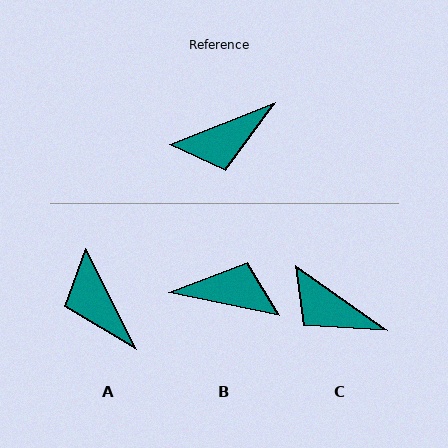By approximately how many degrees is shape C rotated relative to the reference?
Approximately 57 degrees clockwise.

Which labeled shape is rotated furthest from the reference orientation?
B, about 147 degrees away.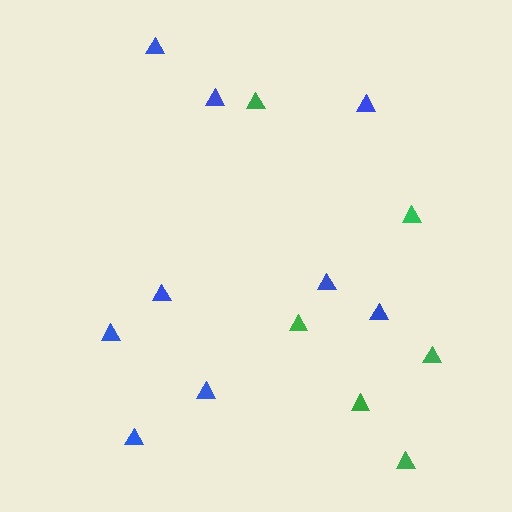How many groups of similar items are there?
There are 2 groups: one group of blue triangles (9) and one group of green triangles (6).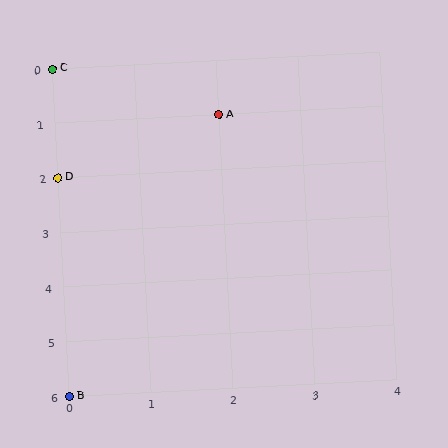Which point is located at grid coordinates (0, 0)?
Point C is at (0, 0).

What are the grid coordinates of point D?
Point D is at grid coordinates (0, 2).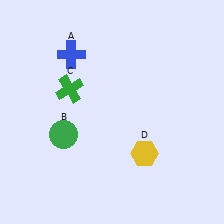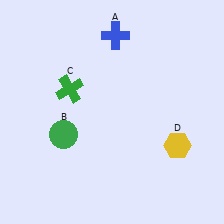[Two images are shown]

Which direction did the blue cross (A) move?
The blue cross (A) moved right.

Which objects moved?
The objects that moved are: the blue cross (A), the yellow hexagon (D).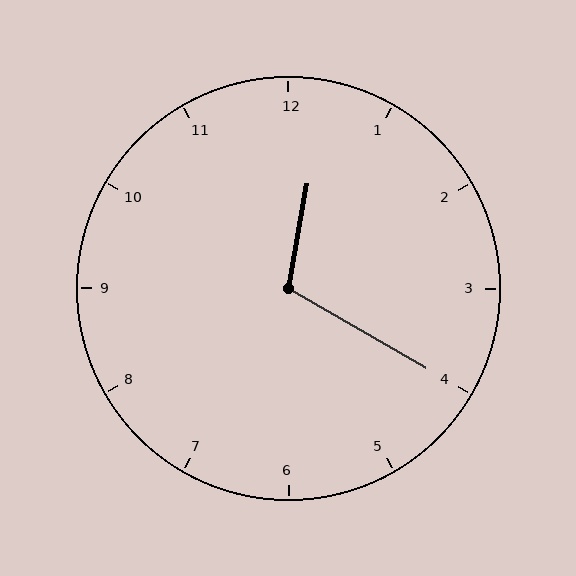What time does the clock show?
12:20.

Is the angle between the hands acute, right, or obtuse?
It is obtuse.